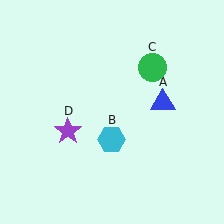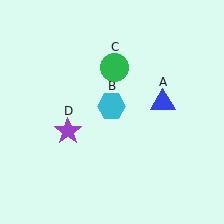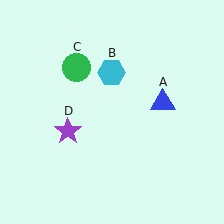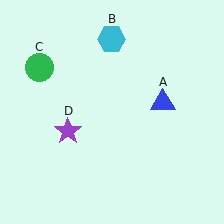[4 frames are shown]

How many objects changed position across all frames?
2 objects changed position: cyan hexagon (object B), green circle (object C).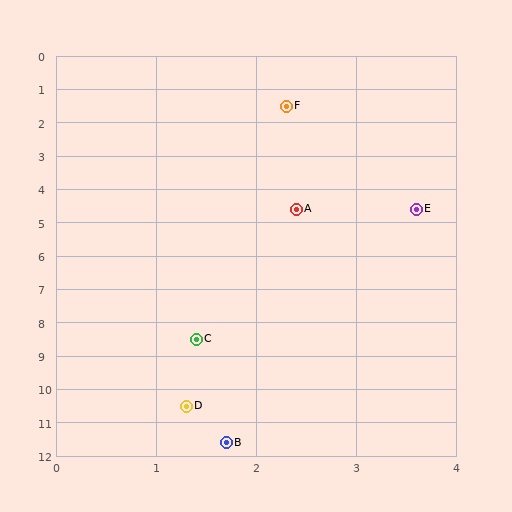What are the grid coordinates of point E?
Point E is at approximately (3.6, 4.6).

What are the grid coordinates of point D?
Point D is at approximately (1.3, 10.5).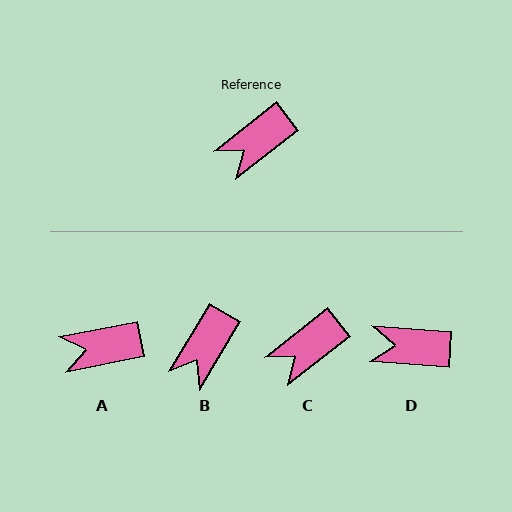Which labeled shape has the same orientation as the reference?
C.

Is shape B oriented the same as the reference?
No, it is off by about 21 degrees.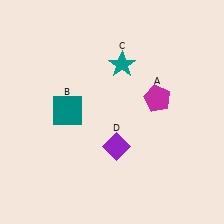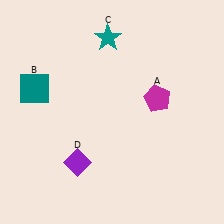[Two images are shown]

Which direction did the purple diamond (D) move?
The purple diamond (D) moved left.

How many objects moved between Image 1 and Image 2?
3 objects moved between the two images.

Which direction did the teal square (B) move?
The teal square (B) moved left.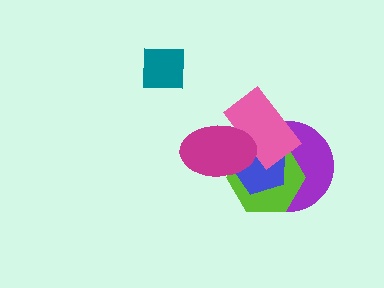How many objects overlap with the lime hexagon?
4 objects overlap with the lime hexagon.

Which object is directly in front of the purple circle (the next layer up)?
The lime hexagon is directly in front of the purple circle.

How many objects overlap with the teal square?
0 objects overlap with the teal square.